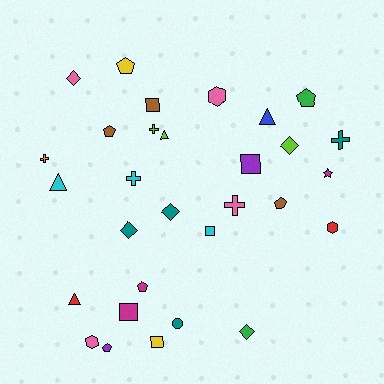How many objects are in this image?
There are 30 objects.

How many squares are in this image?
There are 5 squares.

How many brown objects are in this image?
There are 3 brown objects.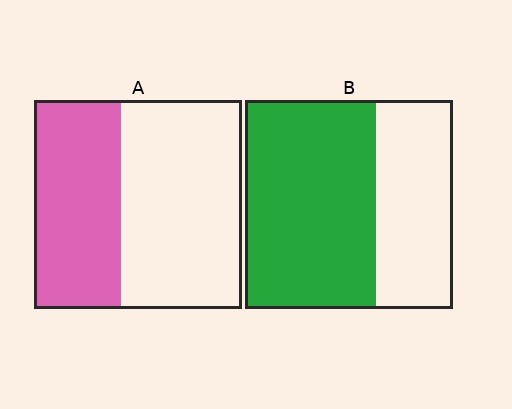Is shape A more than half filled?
No.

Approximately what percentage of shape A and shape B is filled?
A is approximately 40% and B is approximately 65%.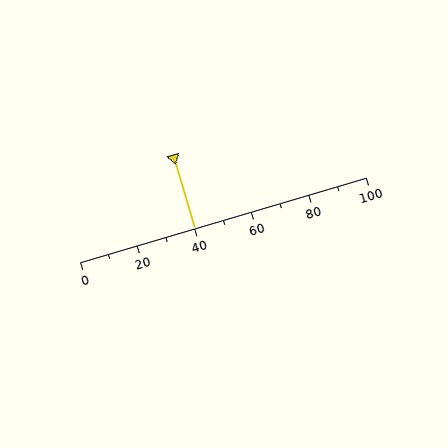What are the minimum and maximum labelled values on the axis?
The axis runs from 0 to 100.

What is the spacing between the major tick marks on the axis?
The major ticks are spaced 20 apart.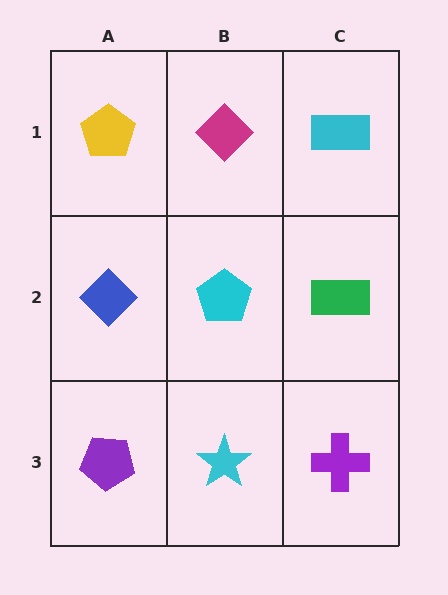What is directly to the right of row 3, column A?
A cyan star.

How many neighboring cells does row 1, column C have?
2.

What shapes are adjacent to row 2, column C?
A cyan rectangle (row 1, column C), a purple cross (row 3, column C), a cyan pentagon (row 2, column B).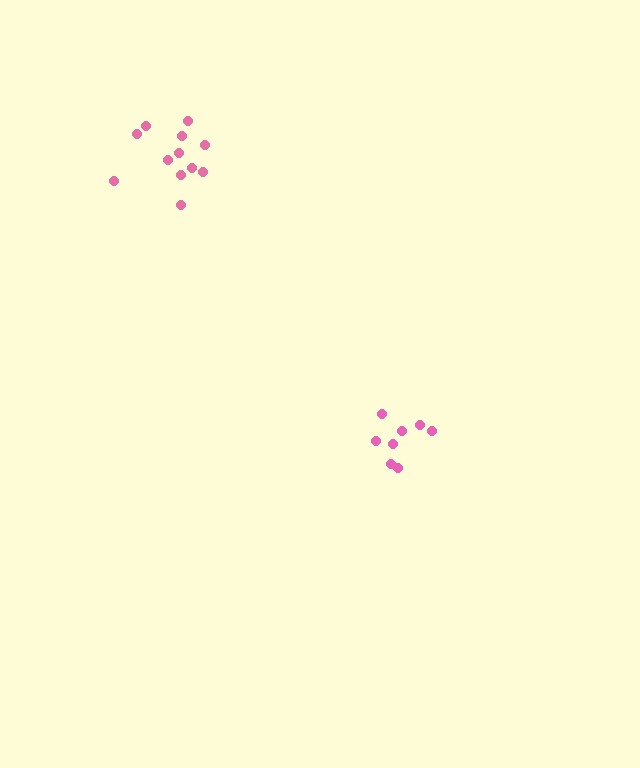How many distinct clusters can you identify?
There are 2 distinct clusters.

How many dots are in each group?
Group 1: 8 dots, Group 2: 12 dots (20 total).